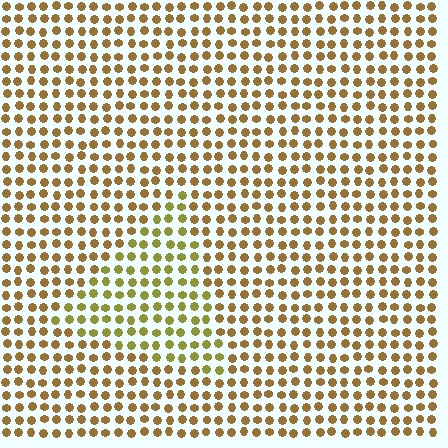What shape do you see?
I see a triangle.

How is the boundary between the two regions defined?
The boundary is defined purely by a slight shift in hue (about 28 degrees). Spacing, size, and orientation are identical on both sides.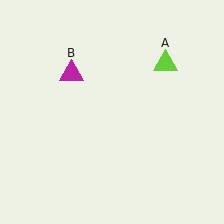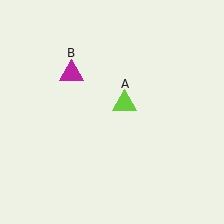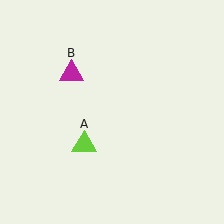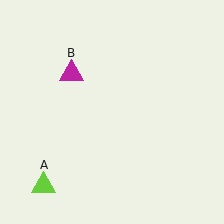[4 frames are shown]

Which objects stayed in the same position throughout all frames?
Magenta triangle (object B) remained stationary.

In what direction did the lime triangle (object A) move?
The lime triangle (object A) moved down and to the left.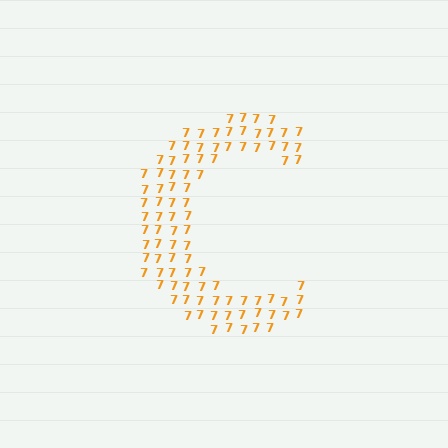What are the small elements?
The small elements are digit 7's.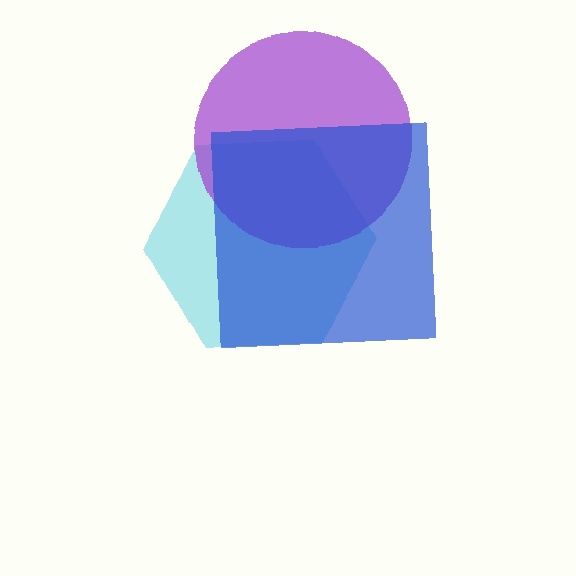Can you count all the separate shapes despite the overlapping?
Yes, there are 3 separate shapes.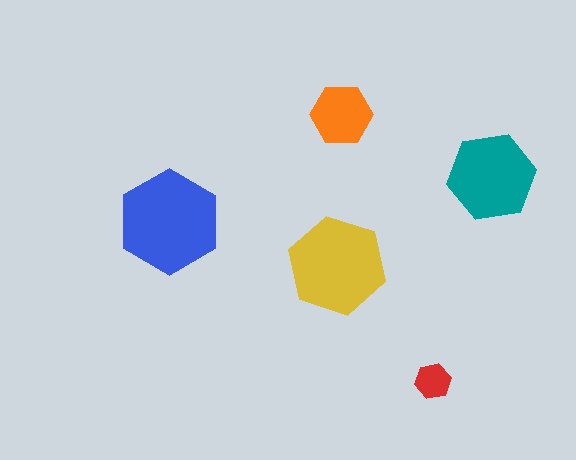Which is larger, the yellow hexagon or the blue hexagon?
The blue one.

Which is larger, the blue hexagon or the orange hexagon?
The blue one.